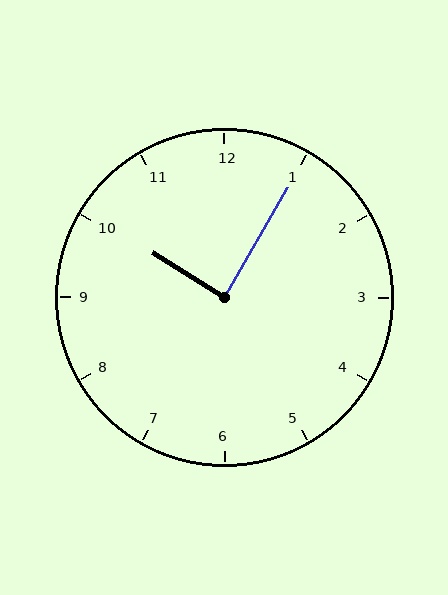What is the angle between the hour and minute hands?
Approximately 88 degrees.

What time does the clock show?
10:05.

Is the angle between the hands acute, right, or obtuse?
It is right.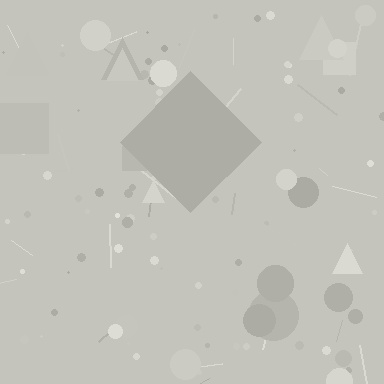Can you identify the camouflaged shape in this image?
The camouflaged shape is a diamond.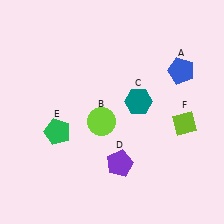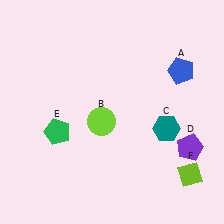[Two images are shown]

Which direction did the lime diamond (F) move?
The lime diamond (F) moved down.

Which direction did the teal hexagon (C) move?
The teal hexagon (C) moved right.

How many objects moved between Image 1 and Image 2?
3 objects moved between the two images.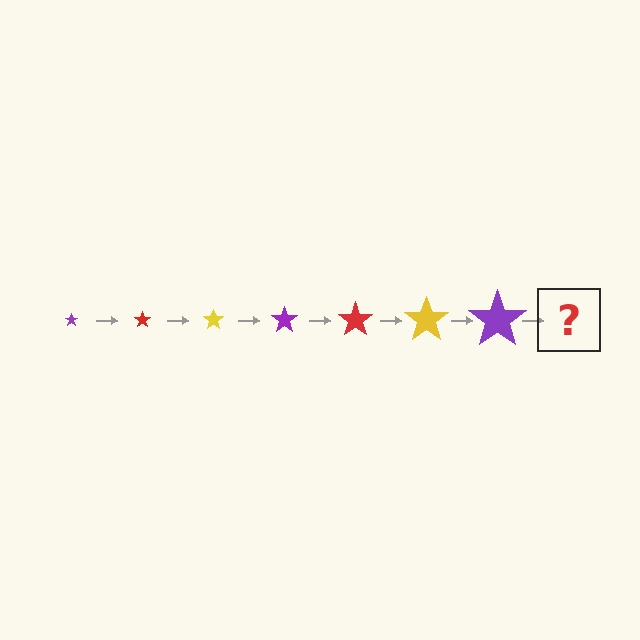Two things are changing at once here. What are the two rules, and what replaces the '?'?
The two rules are that the star grows larger each step and the color cycles through purple, red, and yellow. The '?' should be a red star, larger than the previous one.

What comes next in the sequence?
The next element should be a red star, larger than the previous one.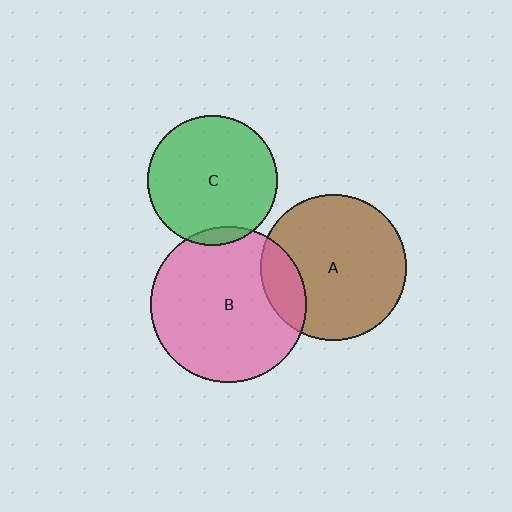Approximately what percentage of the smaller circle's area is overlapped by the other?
Approximately 5%.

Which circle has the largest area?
Circle B (pink).